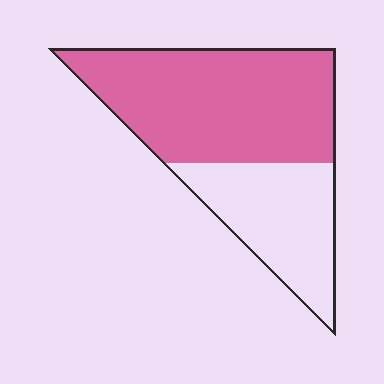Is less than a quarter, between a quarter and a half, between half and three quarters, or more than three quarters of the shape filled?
Between half and three quarters.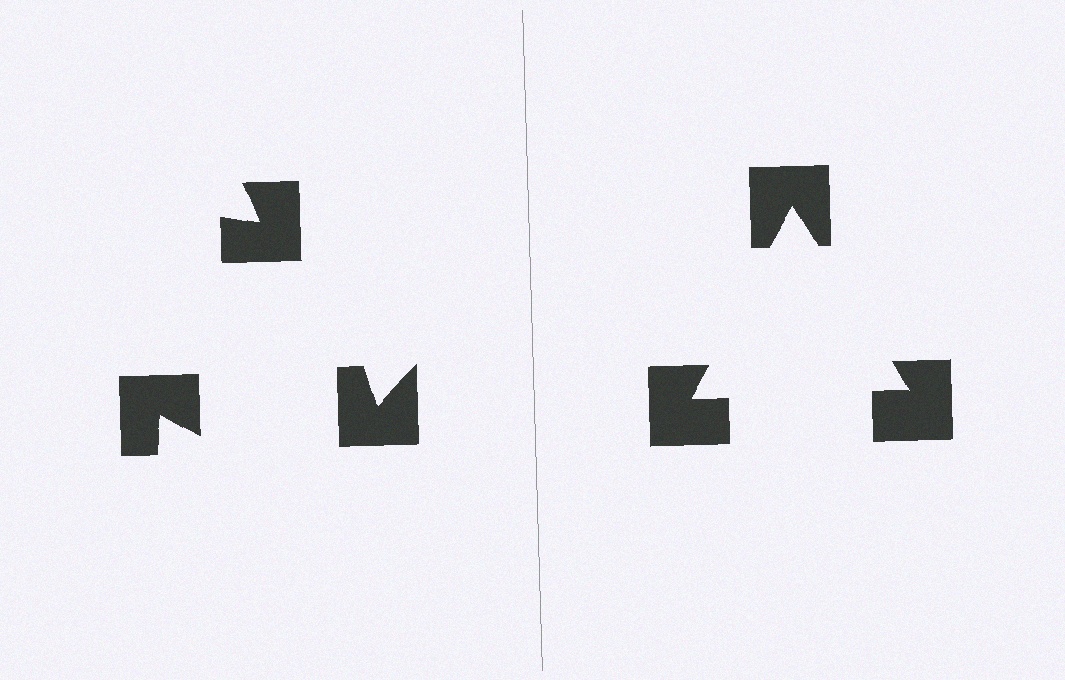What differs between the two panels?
The notched squares are positioned identically on both sides; only the wedge orientations differ. On the right they align to a triangle; on the left they are misaligned.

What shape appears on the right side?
An illusory triangle.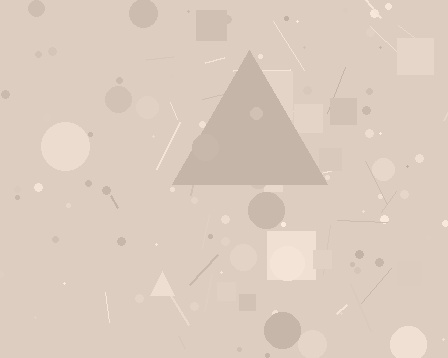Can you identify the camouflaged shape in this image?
The camouflaged shape is a triangle.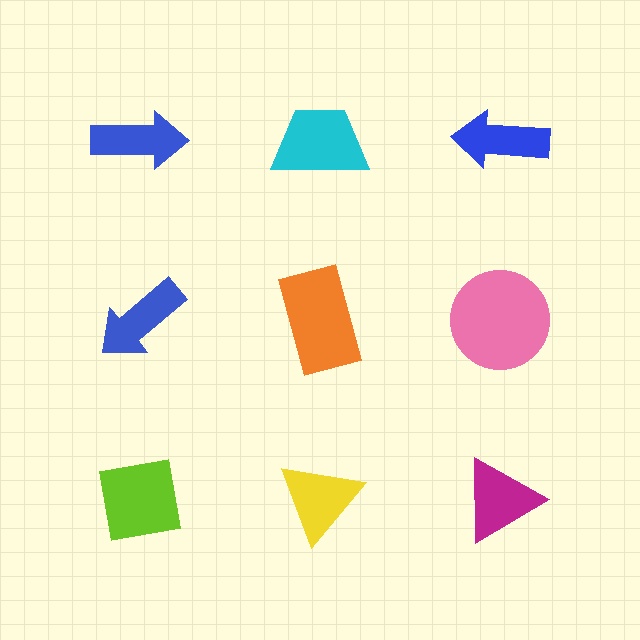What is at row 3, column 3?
A magenta triangle.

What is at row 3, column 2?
A yellow triangle.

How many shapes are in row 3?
3 shapes.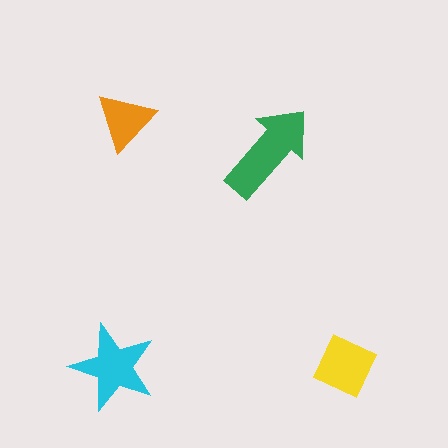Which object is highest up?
The orange triangle is topmost.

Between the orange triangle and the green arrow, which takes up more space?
The green arrow.